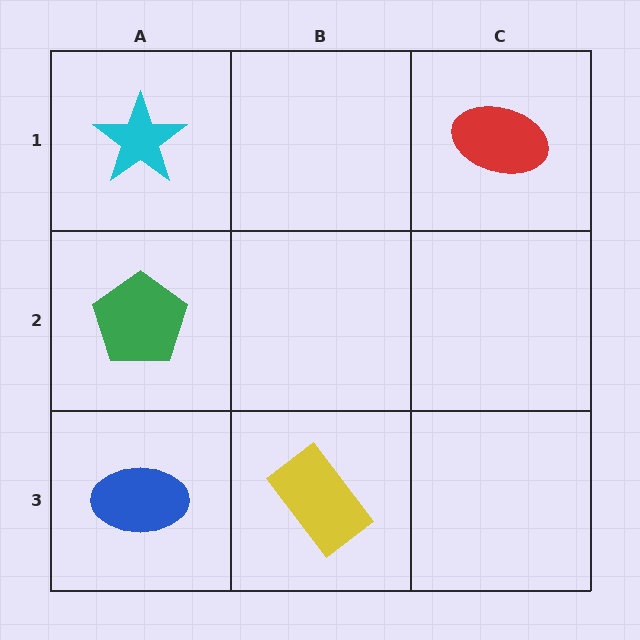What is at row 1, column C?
A red ellipse.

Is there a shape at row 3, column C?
No, that cell is empty.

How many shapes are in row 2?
1 shape.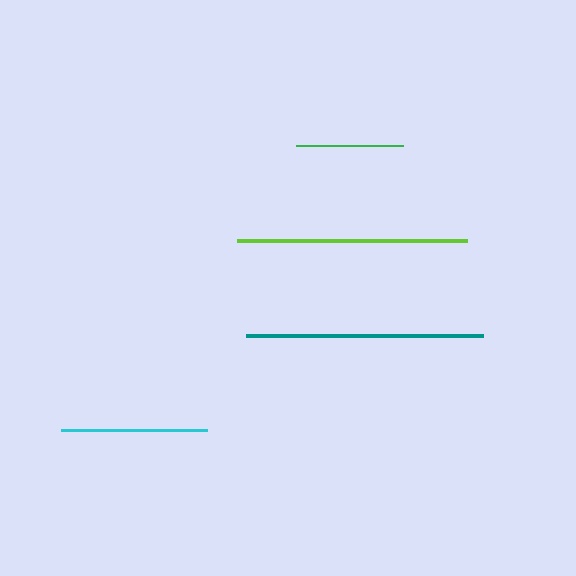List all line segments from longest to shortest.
From longest to shortest: teal, lime, cyan, green.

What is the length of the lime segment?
The lime segment is approximately 230 pixels long.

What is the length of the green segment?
The green segment is approximately 107 pixels long.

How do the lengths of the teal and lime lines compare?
The teal and lime lines are approximately the same length.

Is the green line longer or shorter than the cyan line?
The cyan line is longer than the green line.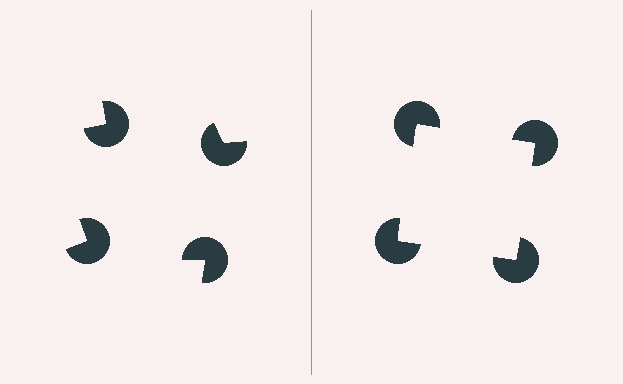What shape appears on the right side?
An illusory square.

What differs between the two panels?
The pac-man discs are positioned identically on both sides; only the wedge orientations differ. On the right they align to a square; on the left they are misaligned.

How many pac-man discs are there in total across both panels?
8 — 4 on each side.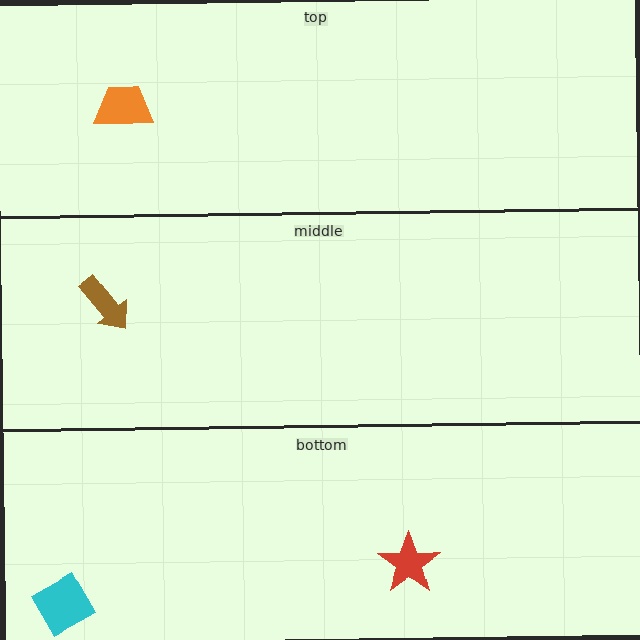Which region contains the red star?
The bottom region.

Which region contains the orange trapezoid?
The top region.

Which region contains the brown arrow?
The middle region.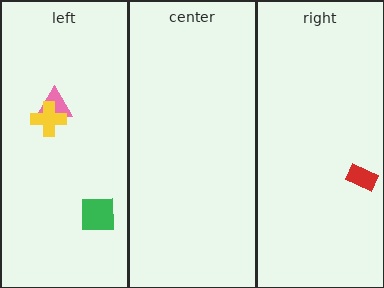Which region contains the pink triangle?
The left region.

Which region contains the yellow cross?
The left region.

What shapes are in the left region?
The green square, the pink triangle, the yellow cross.